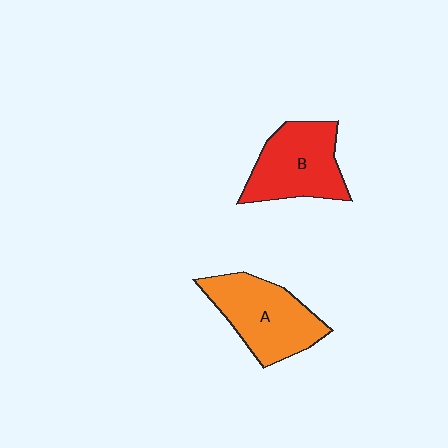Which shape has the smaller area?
Shape B (red).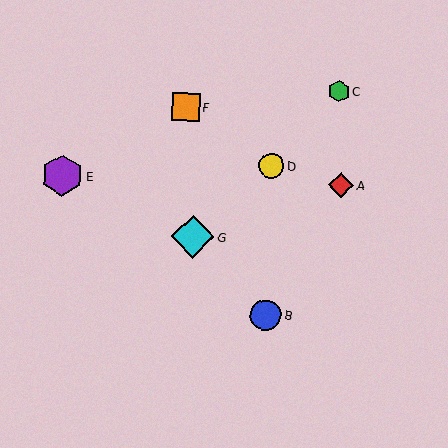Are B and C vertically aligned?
No, B is at x≈266 and C is at x≈339.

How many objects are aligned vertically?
2 objects (B, D) are aligned vertically.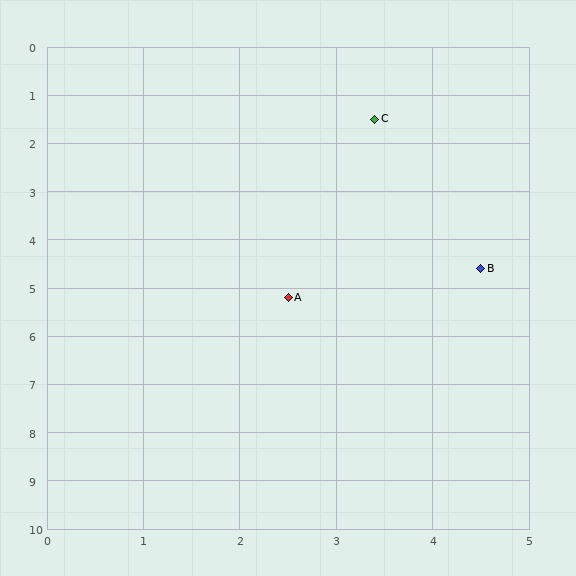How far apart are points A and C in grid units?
Points A and C are about 3.8 grid units apart.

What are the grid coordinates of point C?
Point C is at approximately (3.4, 1.5).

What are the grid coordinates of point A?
Point A is at approximately (2.5, 5.2).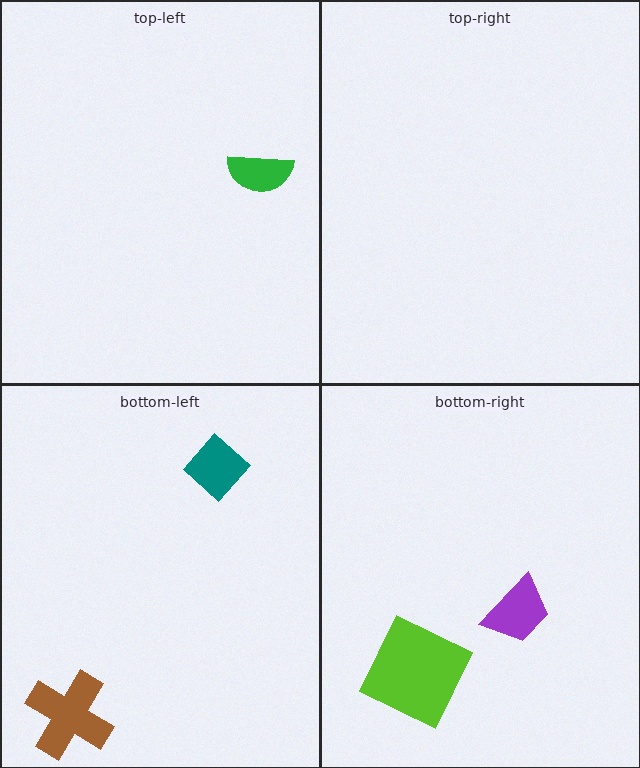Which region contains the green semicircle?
The top-left region.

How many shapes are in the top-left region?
1.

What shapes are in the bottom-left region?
The teal diamond, the brown cross.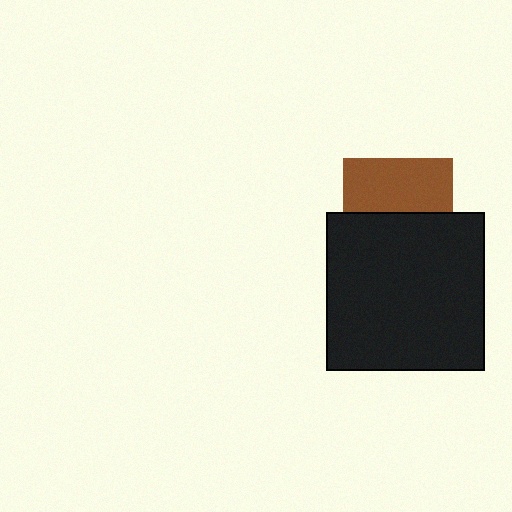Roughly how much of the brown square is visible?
About half of it is visible (roughly 48%).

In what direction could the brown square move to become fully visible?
The brown square could move up. That would shift it out from behind the black square entirely.